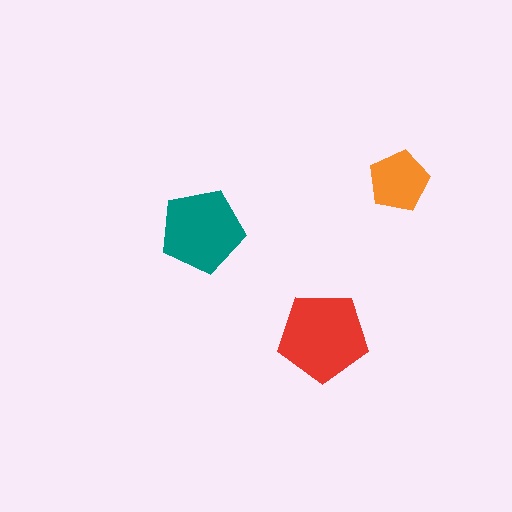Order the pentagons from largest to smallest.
the red one, the teal one, the orange one.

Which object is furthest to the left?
The teal pentagon is leftmost.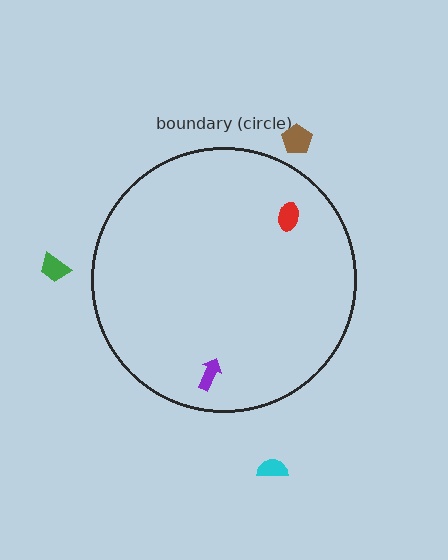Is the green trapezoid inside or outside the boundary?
Outside.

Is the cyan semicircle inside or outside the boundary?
Outside.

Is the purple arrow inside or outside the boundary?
Inside.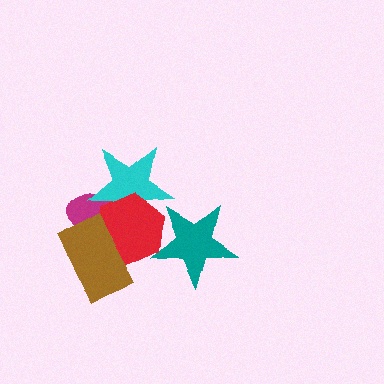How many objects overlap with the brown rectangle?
2 objects overlap with the brown rectangle.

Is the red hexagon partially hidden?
Yes, it is partially covered by another shape.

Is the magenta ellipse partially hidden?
Yes, it is partially covered by another shape.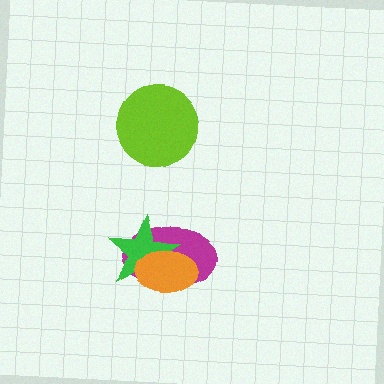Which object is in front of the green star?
The orange ellipse is in front of the green star.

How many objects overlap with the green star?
2 objects overlap with the green star.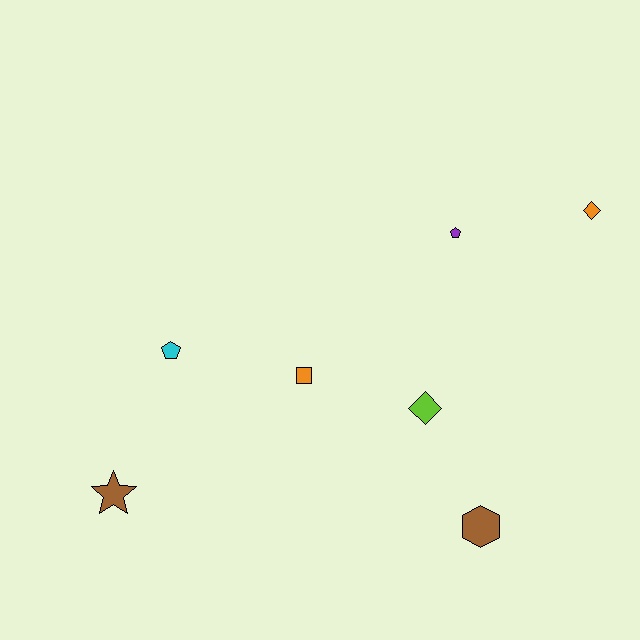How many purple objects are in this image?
There is 1 purple object.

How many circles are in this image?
There are no circles.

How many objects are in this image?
There are 7 objects.